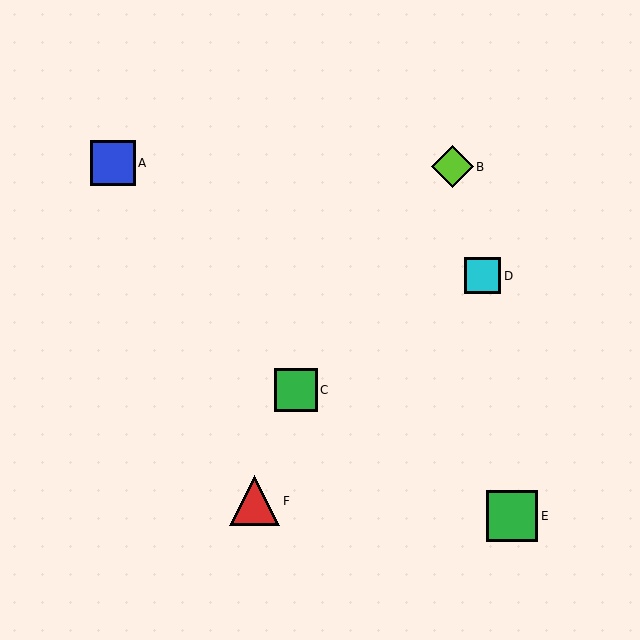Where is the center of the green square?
The center of the green square is at (512, 516).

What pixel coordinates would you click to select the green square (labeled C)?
Click at (296, 390) to select the green square C.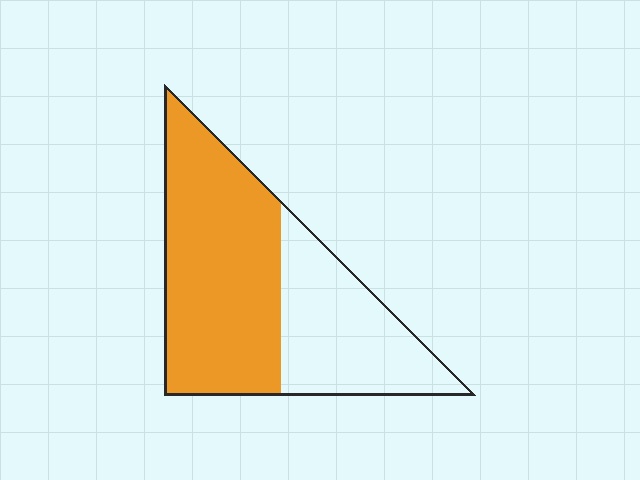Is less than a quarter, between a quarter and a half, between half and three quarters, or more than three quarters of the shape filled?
Between half and three quarters.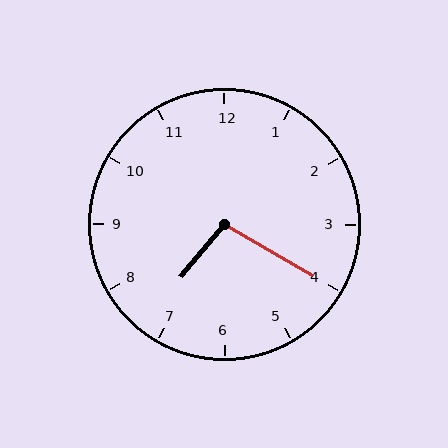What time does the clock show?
7:20.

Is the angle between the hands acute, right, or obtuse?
It is obtuse.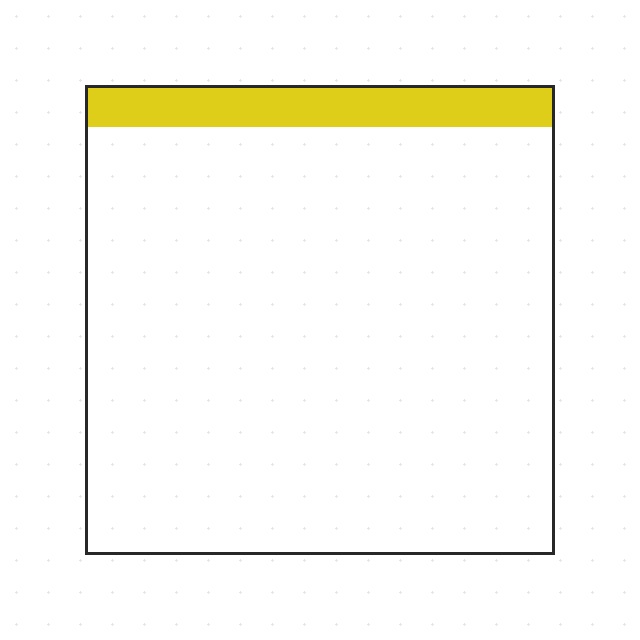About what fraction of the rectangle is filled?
About one tenth (1/10).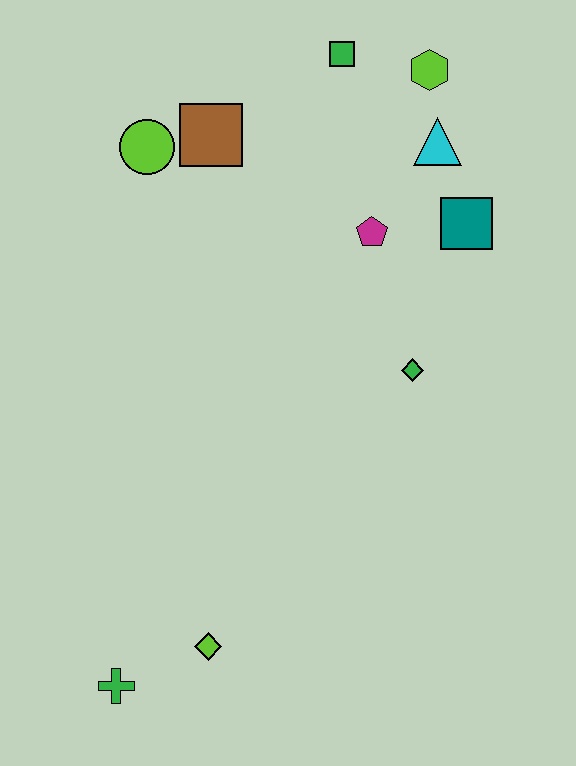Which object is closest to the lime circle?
The brown square is closest to the lime circle.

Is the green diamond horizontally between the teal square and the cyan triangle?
No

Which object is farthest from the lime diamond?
The lime hexagon is farthest from the lime diamond.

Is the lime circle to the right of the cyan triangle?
No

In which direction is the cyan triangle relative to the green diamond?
The cyan triangle is above the green diamond.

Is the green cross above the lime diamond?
No